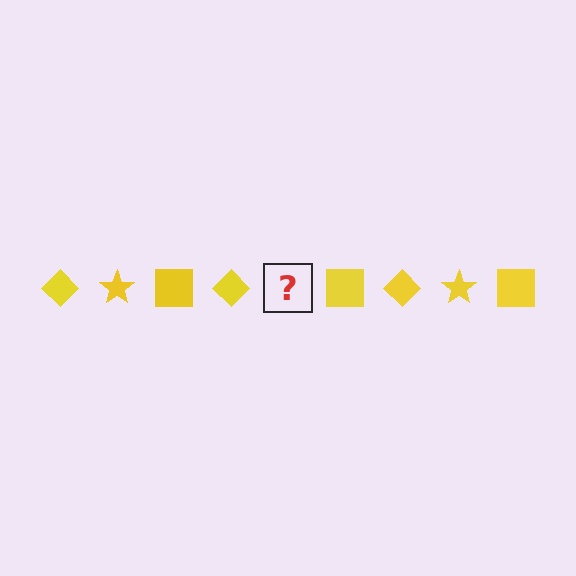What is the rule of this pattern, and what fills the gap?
The rule is that the pattern cycles through diamond, star, square shapes in yellow. The gap should be filled with a yellow star.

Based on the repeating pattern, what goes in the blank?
The blank should be a yellow star.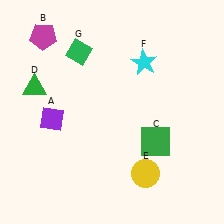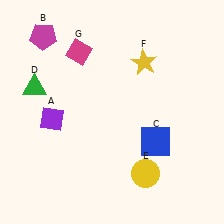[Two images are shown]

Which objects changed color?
C changed from green to blue. F changed from cyan to yellow. G changed from green to magenta.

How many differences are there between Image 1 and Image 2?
There are 3 differences between the two images.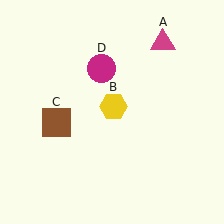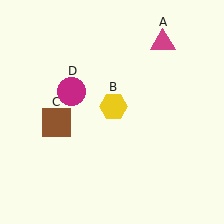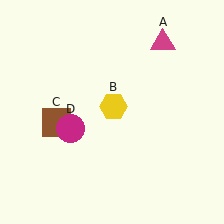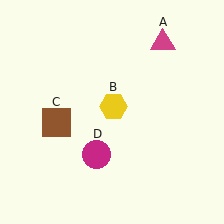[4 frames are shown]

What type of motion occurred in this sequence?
The magenta circle (object D) rotated counterclockwise around the center of the scene.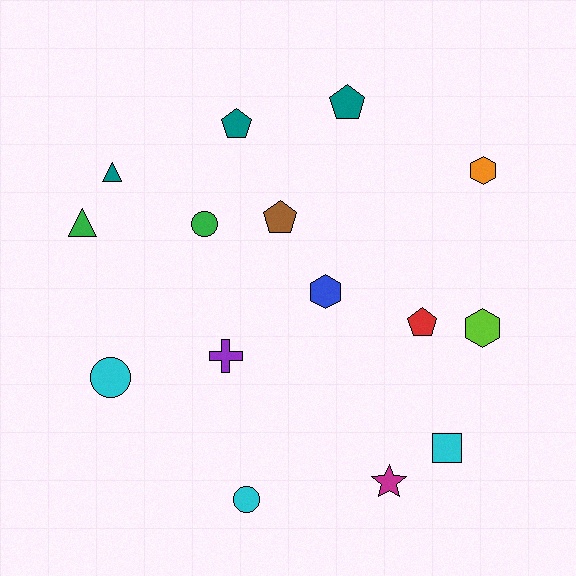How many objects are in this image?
There are 15 objects.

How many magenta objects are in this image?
There is 1 magenta object.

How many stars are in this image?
There is 1 star.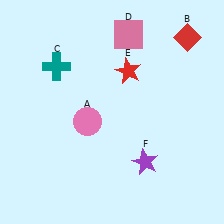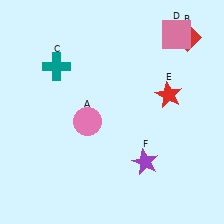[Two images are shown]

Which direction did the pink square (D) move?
The pink square (D) moved right.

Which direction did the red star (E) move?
The red star (E) moved right.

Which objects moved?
The objects that moved are: the pink square (D), the red star (E).